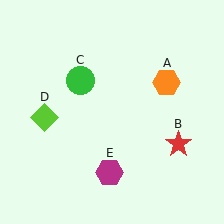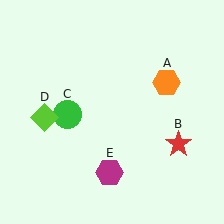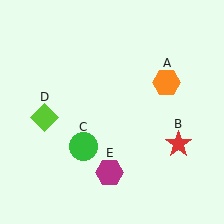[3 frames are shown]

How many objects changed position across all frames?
1 object changed position: green circle (object C).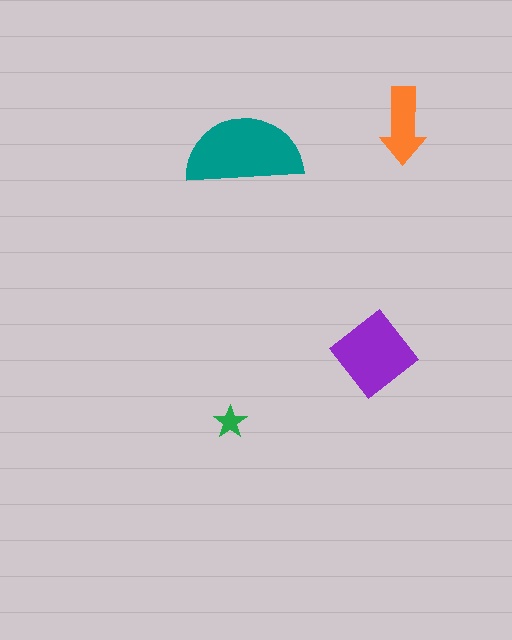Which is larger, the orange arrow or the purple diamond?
The purple diamond.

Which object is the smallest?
The green star.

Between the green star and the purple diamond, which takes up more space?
The purple diamond.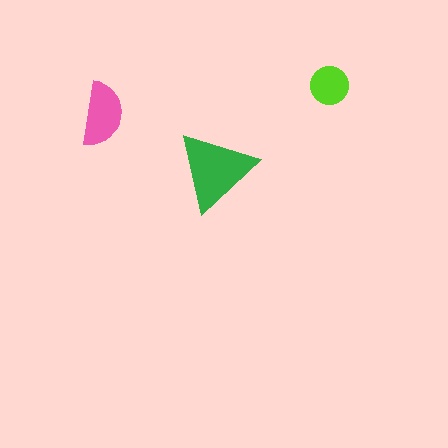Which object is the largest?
The green triangle.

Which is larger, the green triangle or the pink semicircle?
The green triangle.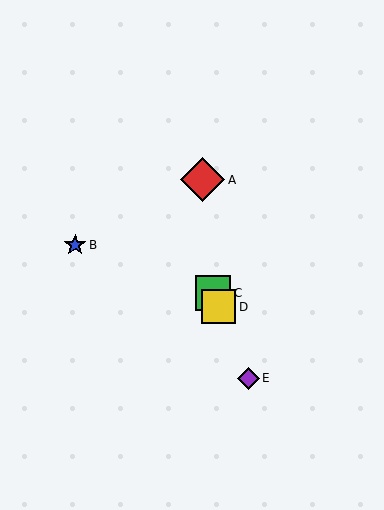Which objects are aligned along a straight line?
Objects C, D, E are aligned along a straight line.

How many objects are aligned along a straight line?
3 objects (C, D, E) are aligned along a straight line.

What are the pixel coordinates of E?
Object E is at (248, 378).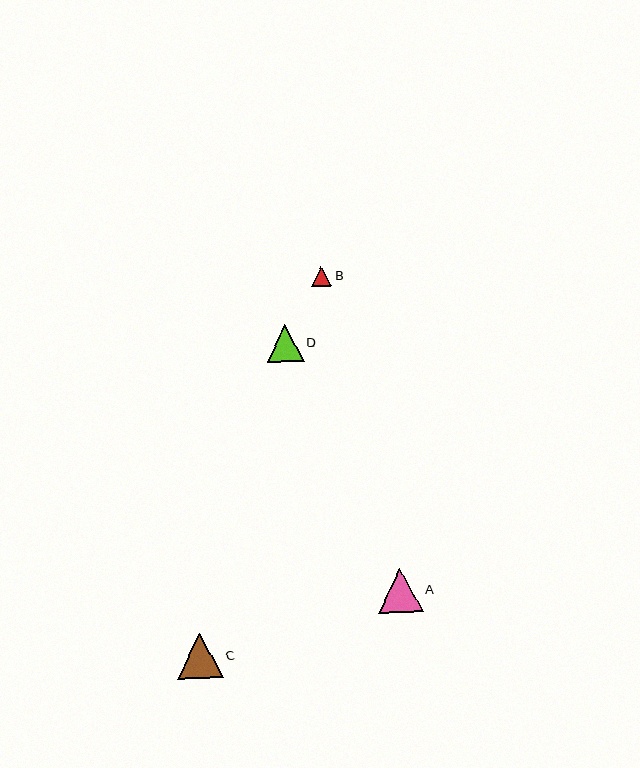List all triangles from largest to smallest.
From largest to smallest: C, A, D, B.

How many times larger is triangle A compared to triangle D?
Triangle A is approximately 1.2 times the size of triangle D.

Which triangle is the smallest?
Triangle B is the smallest with a size of approximately 20 pixels.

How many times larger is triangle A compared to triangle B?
Triangle A is approximately 2.2 times the size of triangle B.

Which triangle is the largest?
Triangle C is the largest with a size of approximately 46 pixels.